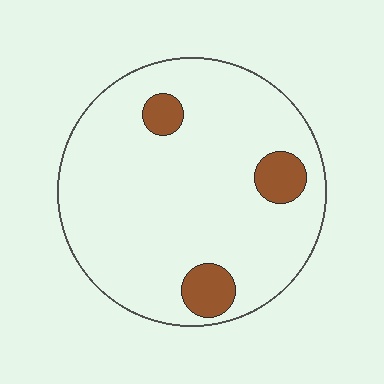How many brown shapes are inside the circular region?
3.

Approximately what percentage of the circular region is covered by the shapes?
Approximately 10%.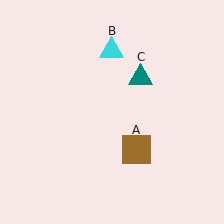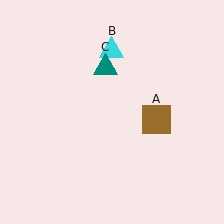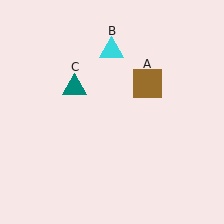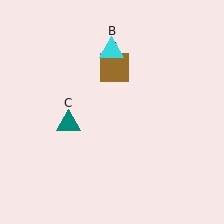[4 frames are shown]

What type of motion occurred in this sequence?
The brown square (object A), teal triangle (object C) rotated counterclockwise around the center of the scene.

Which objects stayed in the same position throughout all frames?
Cyan triangle (object B) remained stationary.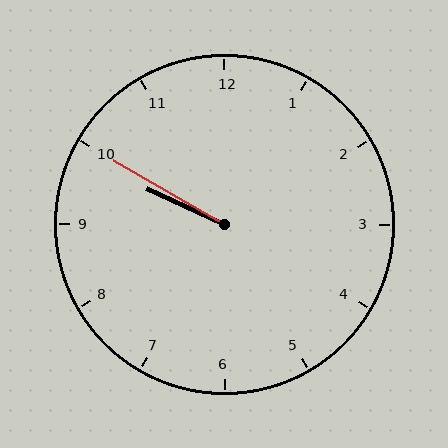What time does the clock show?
9:50.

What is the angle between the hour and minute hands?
Approximately 5 degrees.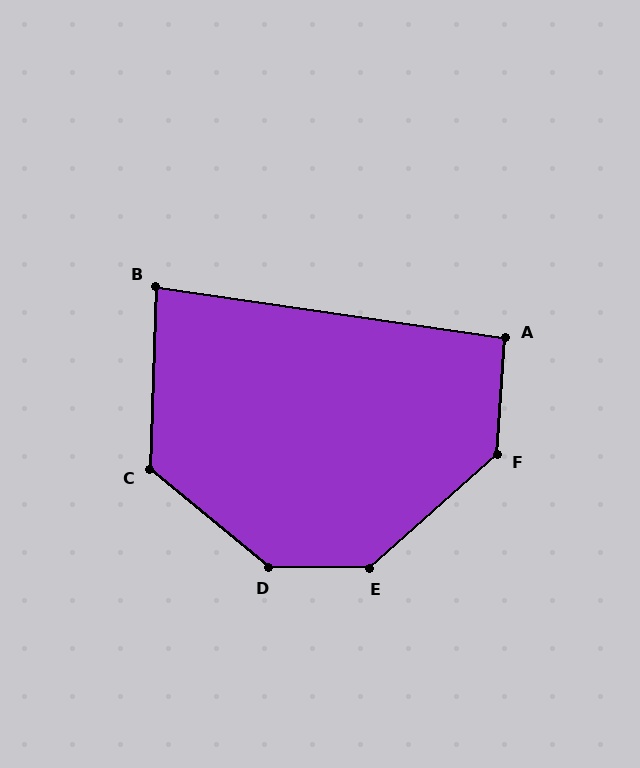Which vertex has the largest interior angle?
D, at approximately 141 degrees.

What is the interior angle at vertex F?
Approximately 136 degrees (obtuse).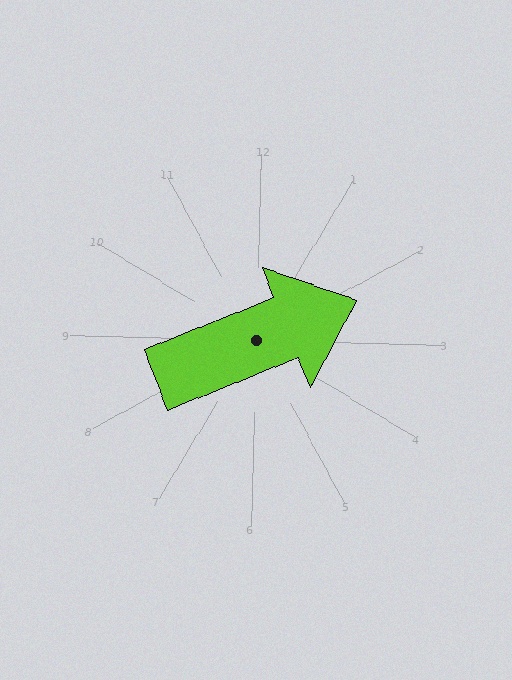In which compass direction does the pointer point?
Northeast.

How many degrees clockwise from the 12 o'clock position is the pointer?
Approximately 67 degrees.